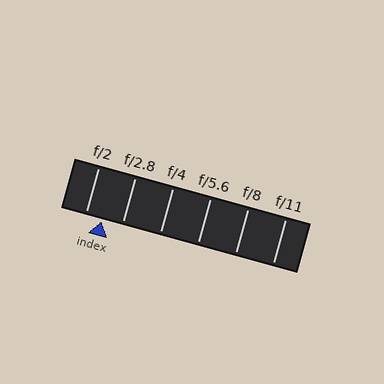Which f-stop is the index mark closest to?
The index mark is closest to f/2.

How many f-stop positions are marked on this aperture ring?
There are 6 f-stop positions marked.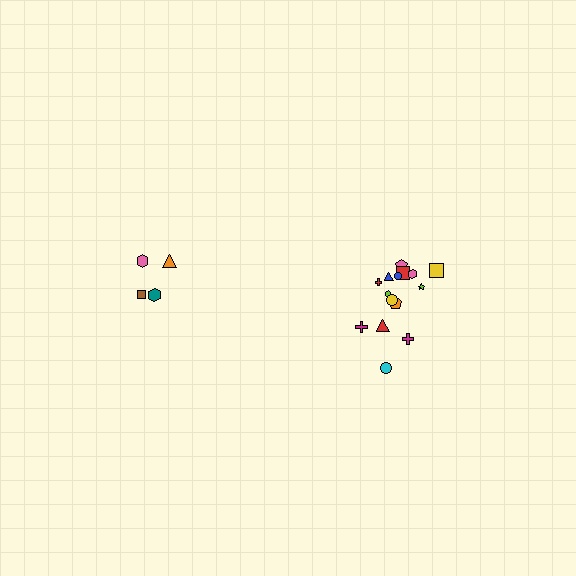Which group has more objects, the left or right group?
The right group.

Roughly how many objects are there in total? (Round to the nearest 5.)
Roughly 20 objects in total.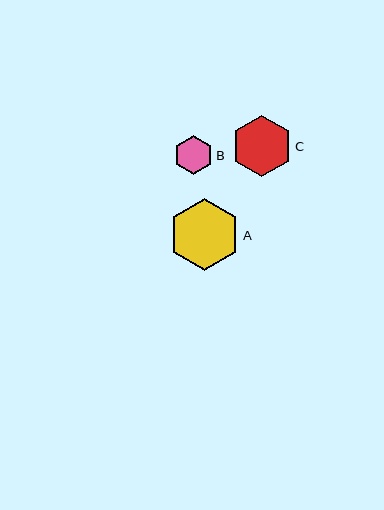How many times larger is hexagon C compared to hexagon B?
Hexagon C is approximately 1.6 times the size of hexagon B.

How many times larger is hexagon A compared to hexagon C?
Hexagon A is approximately 1.2 times the size of hexagon C.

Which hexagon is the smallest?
Hexagon B is the smallest with a size of approximately 39 pixels.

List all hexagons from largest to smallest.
From largest to smallest: A, C, B.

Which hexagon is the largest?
Hexagon A is the largest with a size of approximately 71 pixels.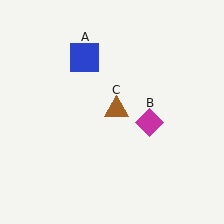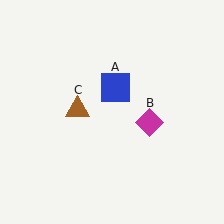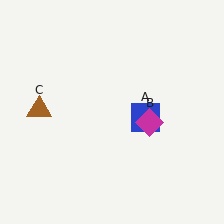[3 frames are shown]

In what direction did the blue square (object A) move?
The blue square (object A) moved down and to the right.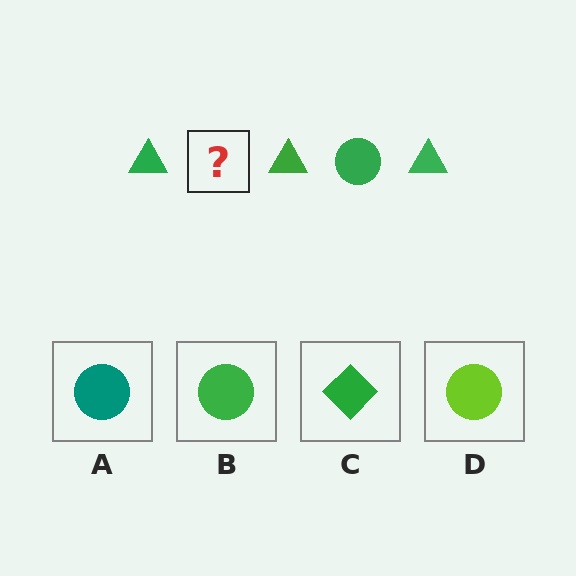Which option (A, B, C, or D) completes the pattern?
B.